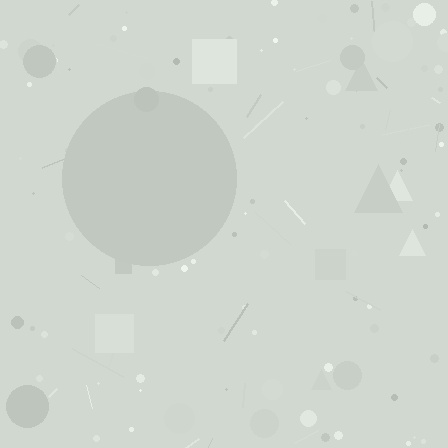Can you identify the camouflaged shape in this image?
The camouflaged shape is a circle.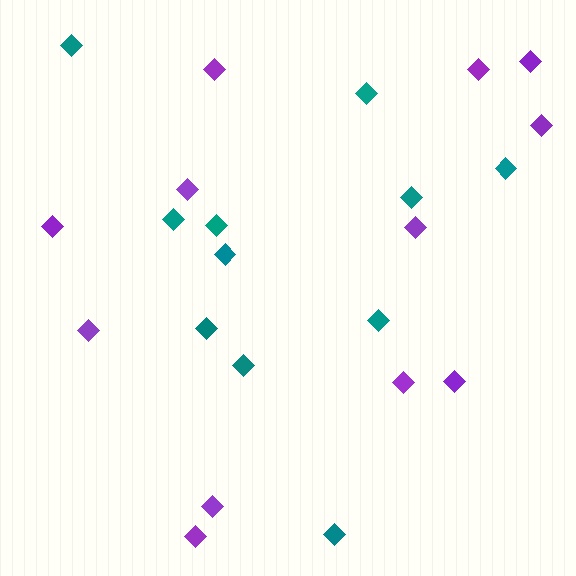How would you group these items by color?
There are 2 groups: one group of teal diamonds (11) and one group of purple diamonds (12).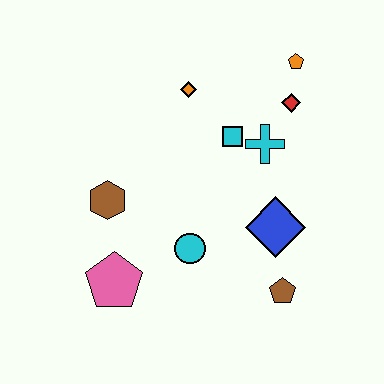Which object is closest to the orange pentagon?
The red diamond is closest to the orange pentagon.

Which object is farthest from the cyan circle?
The orange pentagon is farthest from the cyan circle.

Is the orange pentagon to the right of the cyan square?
Yes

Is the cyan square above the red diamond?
No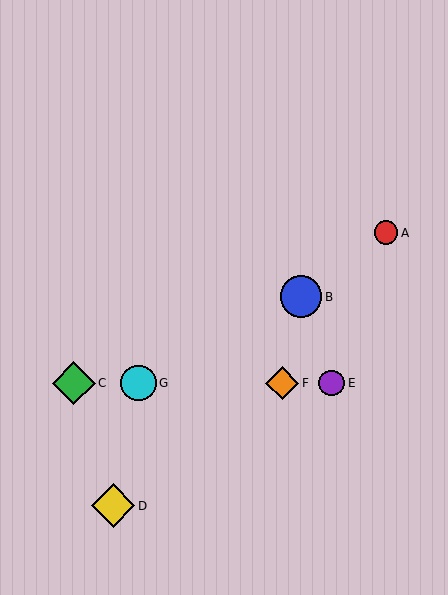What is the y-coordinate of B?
Object B is at y≈297.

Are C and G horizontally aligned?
Yes, both are at y≈383.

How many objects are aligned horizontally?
4 objects (C, E, F, G) are aligned horizontally.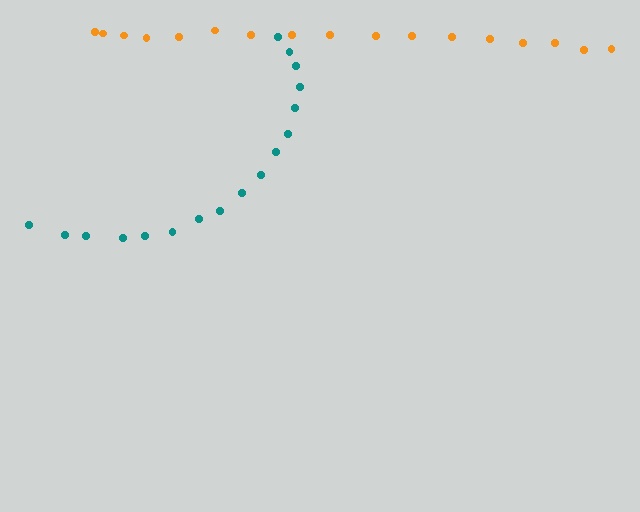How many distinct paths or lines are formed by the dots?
There are 2 distinct paths.